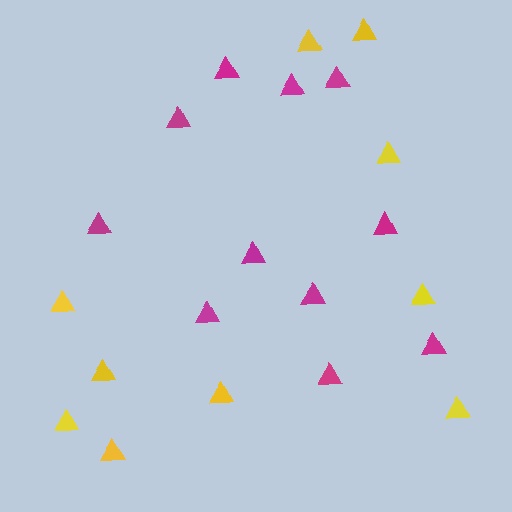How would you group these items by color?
There are 2 groups: one group of yellow triangles (10) and one group of magenta triangles (11).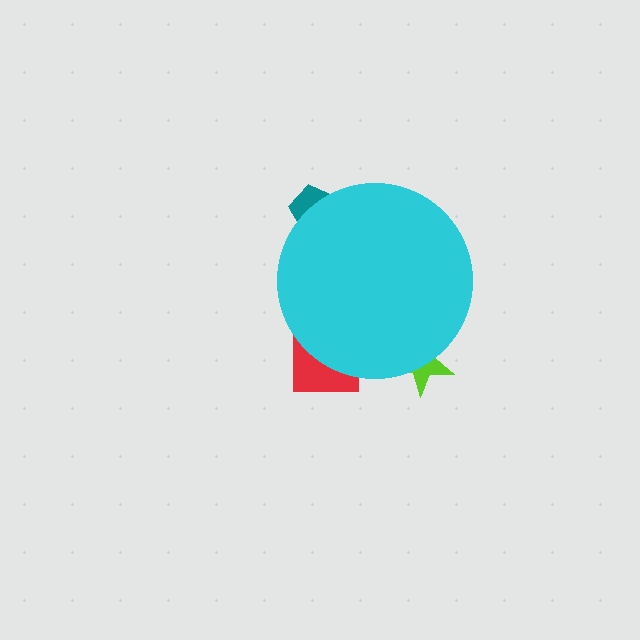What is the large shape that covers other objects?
A cyan circle.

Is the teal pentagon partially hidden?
Yes, the teal pentagon is partially hidden behind the cyan circle.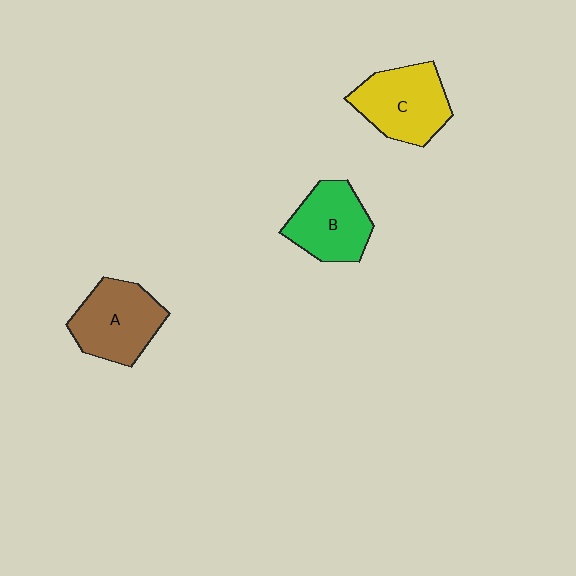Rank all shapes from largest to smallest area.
From largest to smallest: C (yellow), A (brown), B (green).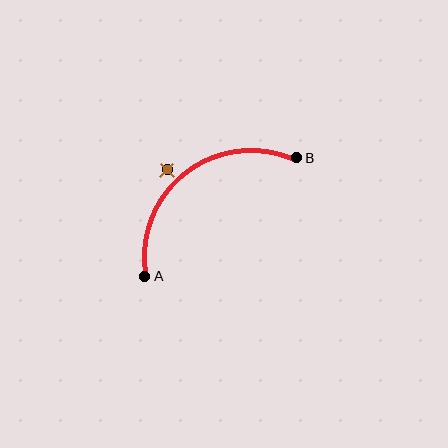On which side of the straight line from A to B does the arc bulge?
The arc bulges above and to the left of the straight line connecting A and B.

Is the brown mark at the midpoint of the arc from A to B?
No — the brown mark does not lie on the arc at all. It sits slightly outside the curve.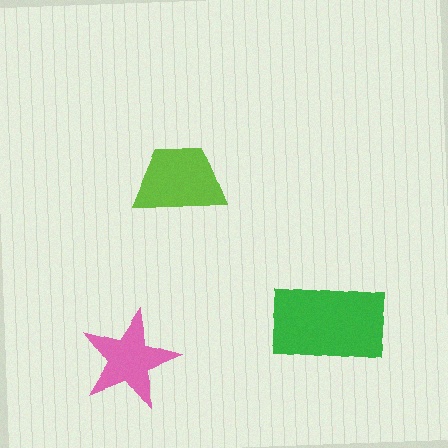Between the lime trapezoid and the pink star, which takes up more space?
The lime trapezoid.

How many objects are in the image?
There are 3 objects in the image.